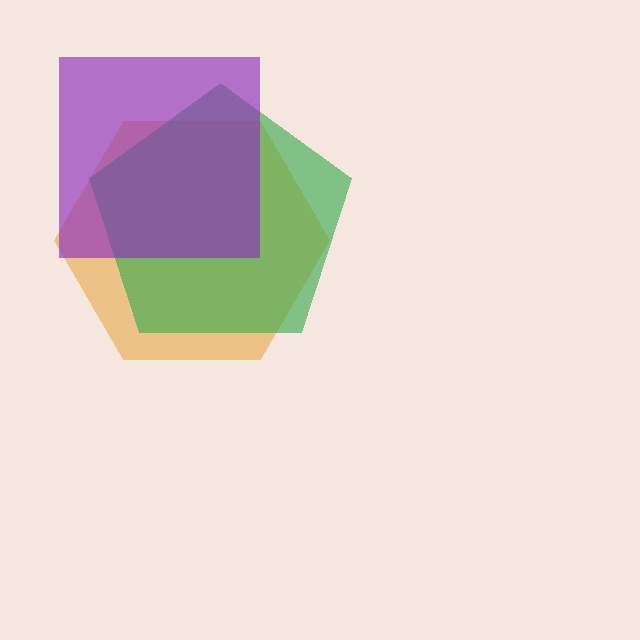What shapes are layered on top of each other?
The layered shapes are: an orange hexagon, a green pentagon, a purple square.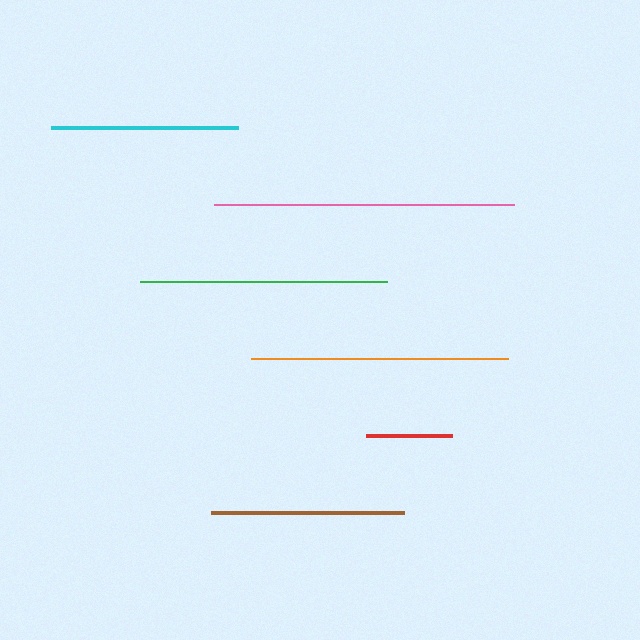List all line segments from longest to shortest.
From longest to shortest: pink, orange, green, brown, cyan, red.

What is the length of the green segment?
The green segment is approximately 248 pixels long.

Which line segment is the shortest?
The red line is the shortest at approximately 86 pixels.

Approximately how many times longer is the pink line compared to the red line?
The pink line is approximately 3.5 times the length of the red line.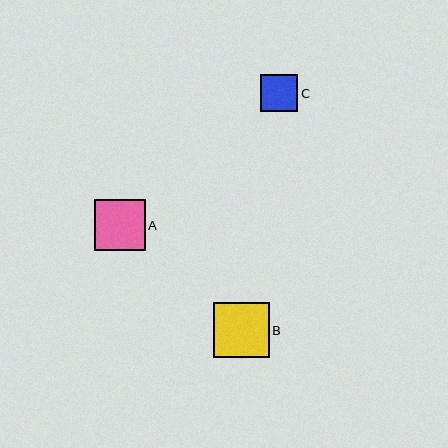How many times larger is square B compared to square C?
Square B is approximately 1.5 times the size of square C.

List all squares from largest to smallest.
From largest to smallest: B, A, C.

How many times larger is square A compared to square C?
Square A is approximately 1.4 times the size of square C.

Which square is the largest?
Square B is the largest with a size of approximately 55 pixels.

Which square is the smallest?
Square C is the smallest with a size of approximately 37 pixels.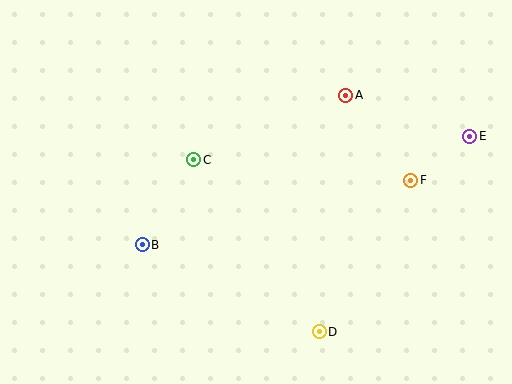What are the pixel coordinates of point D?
Point D is at (319, 332).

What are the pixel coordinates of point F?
Point F is at (411, 180).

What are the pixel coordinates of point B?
Point B is at (142, 245).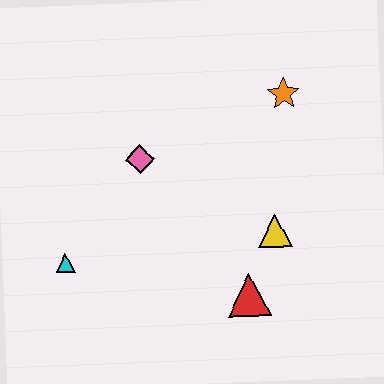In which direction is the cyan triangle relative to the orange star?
The cyan triangle is to the left of the orange star.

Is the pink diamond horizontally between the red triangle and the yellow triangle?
No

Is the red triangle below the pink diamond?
Yes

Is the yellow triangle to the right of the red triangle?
Yes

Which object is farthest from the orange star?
The cyan triangle is farthest from the orange star.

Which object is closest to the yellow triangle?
The red triangle is closest to the yellow triangle.